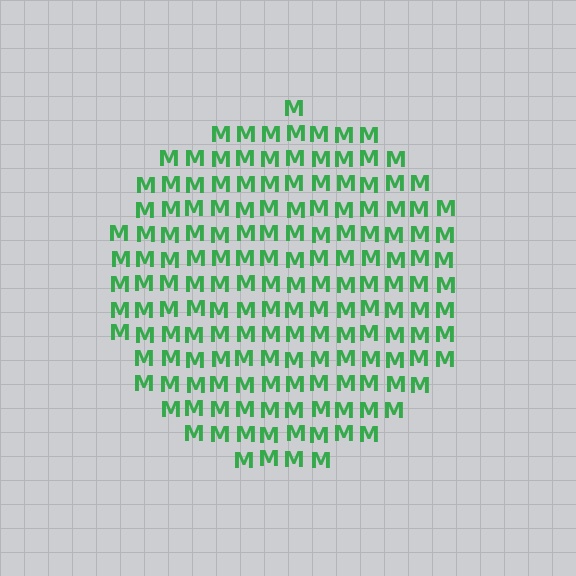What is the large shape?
The large shape is a circle.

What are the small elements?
The small elements are letter M's.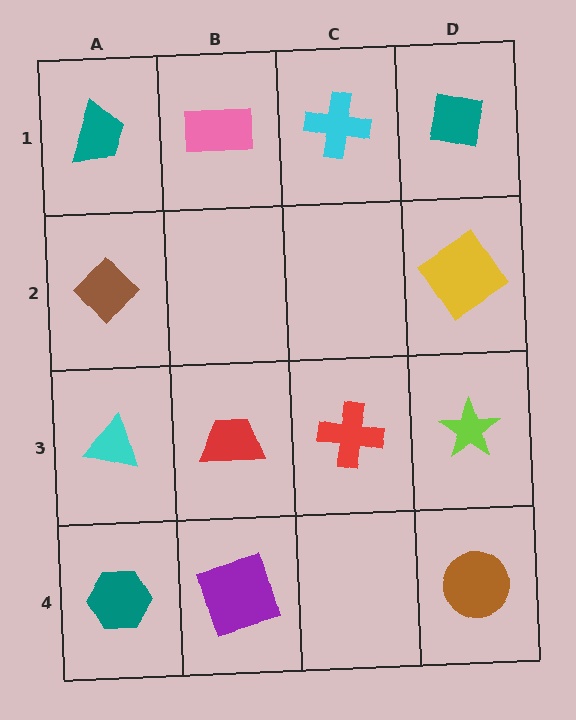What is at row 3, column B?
A red trapezoid.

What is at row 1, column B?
A pink rectangle.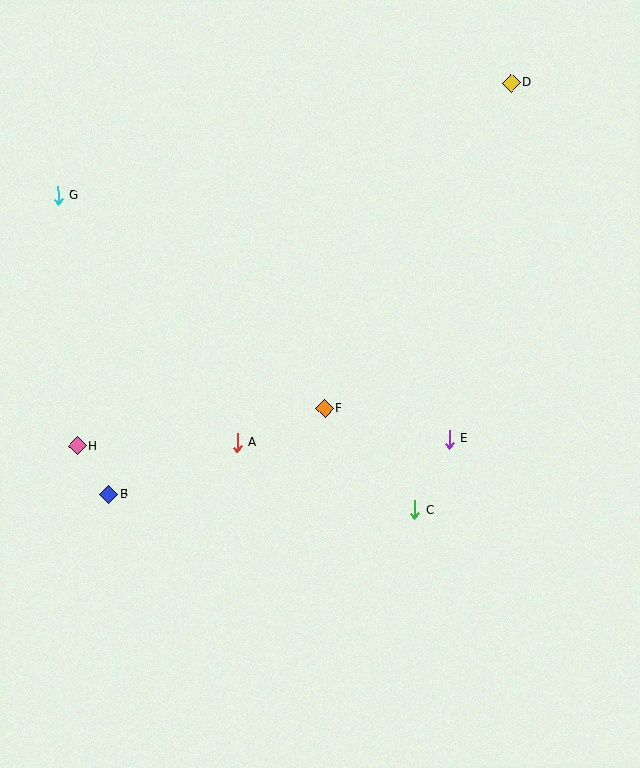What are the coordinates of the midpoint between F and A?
The midpoint between F and A is at (281, 426).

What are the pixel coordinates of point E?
Point E is at (449, 439).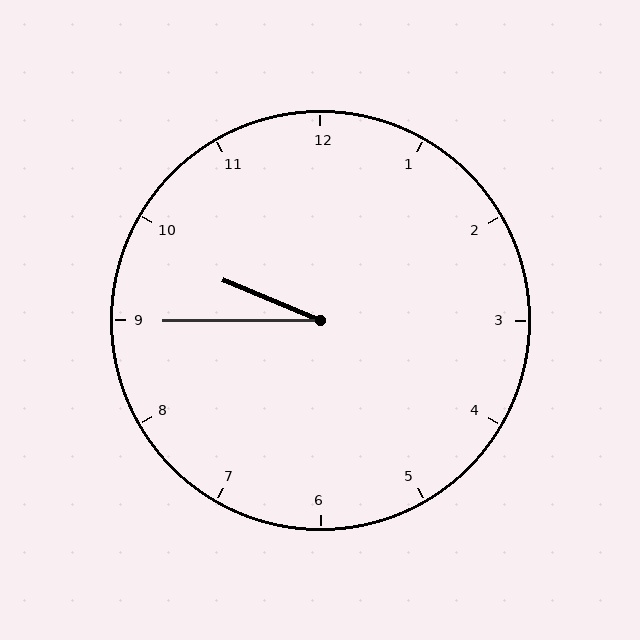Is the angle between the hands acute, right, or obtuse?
It is acute.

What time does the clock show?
9:45.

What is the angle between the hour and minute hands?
Approximately 22 degrees.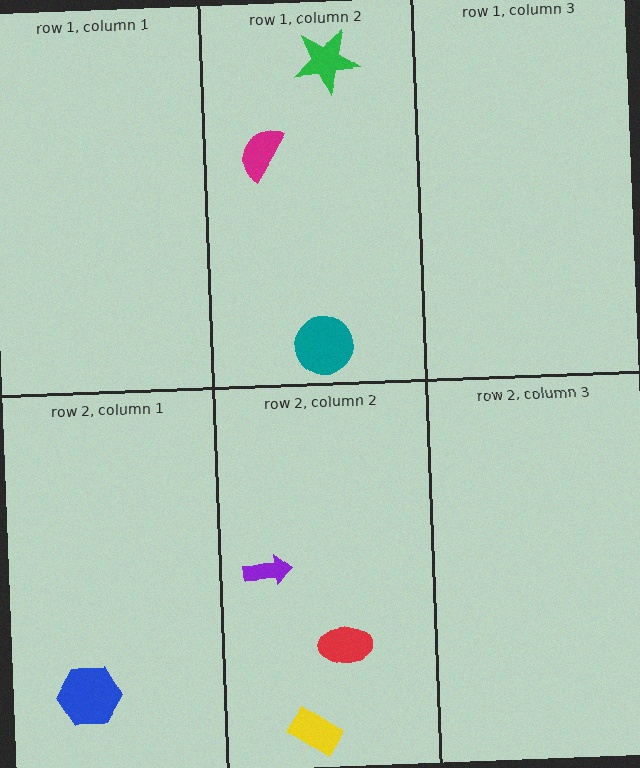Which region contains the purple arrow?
The row 2, column 2 region.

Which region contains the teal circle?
The row 1, column 2 region.